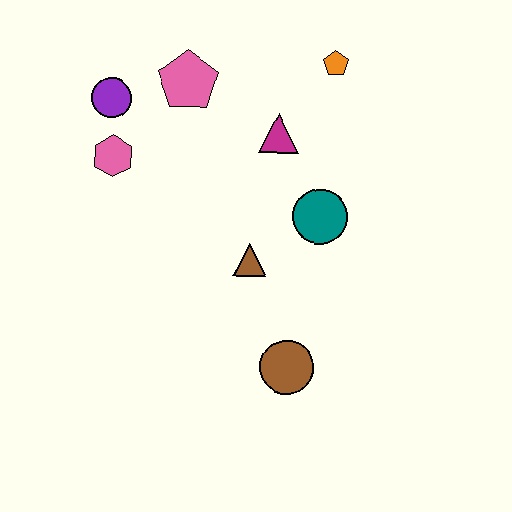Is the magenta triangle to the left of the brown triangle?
No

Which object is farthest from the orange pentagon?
The brown circle is farthest from the orange pentagon.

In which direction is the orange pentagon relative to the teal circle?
The orange pentagon is above the teal circle.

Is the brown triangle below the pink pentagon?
Yes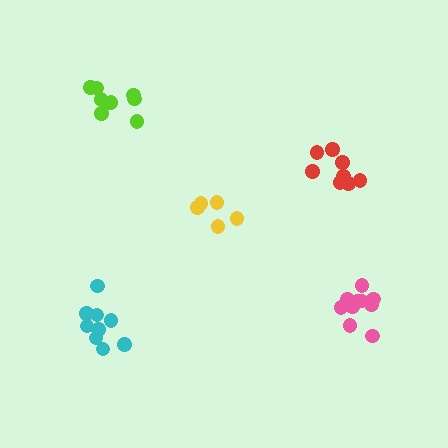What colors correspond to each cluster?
The clusters are colored: lime, cyan, red, pink, yellow.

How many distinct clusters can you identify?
There are 5 distinct clusters.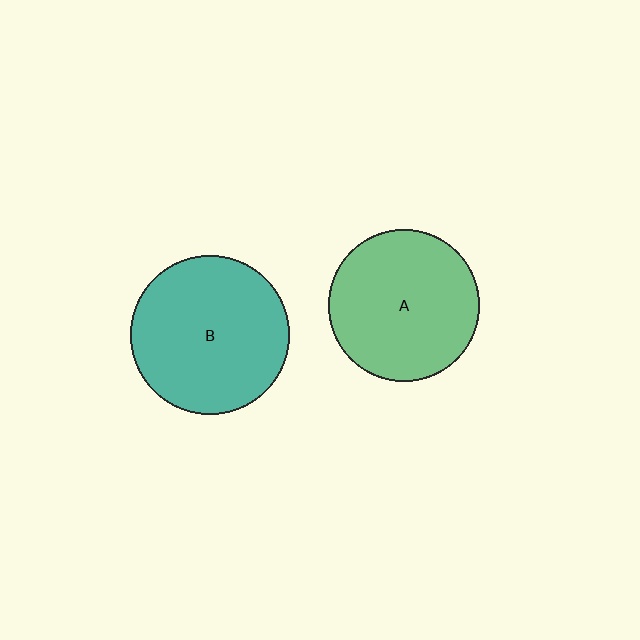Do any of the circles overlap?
No, none of the circles overlap.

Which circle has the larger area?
Circle B (teal).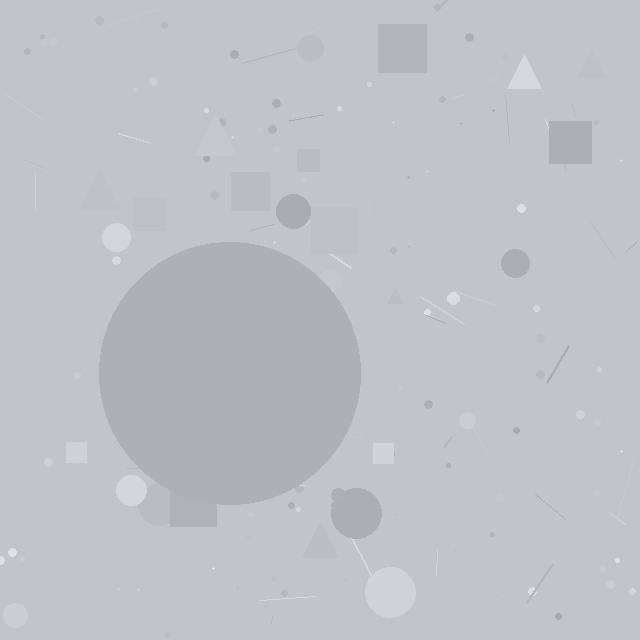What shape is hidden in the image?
A circle is hidden in the image.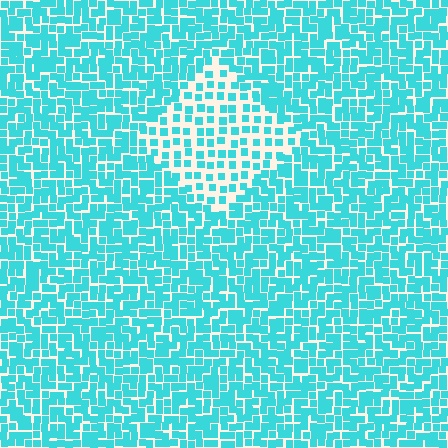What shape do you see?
I see a diamond.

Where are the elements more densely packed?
The elements are more densely packed outside the diamond boundary.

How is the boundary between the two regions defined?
The boundary is defined by a change in element density (approximately 2.0x ratio). All elements are the same color, size, and shape.